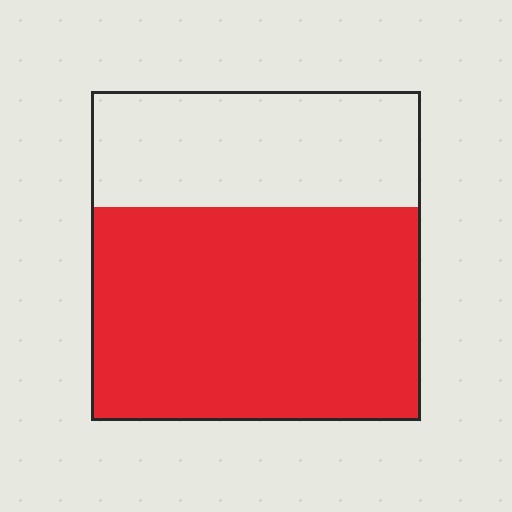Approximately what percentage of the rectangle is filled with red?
Approximately 65%.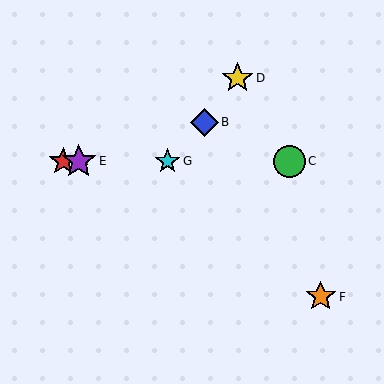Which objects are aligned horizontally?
Objects A, C, E, G are aligned horizontally.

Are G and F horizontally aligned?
No, G is at y≈161 and F is at y≈297.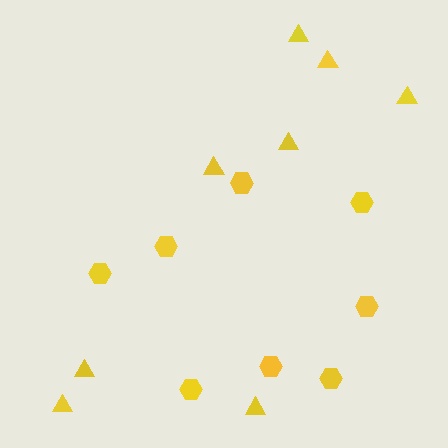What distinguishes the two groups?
There are 2 groups: one group of triangles (8) and one group of hexagons (8).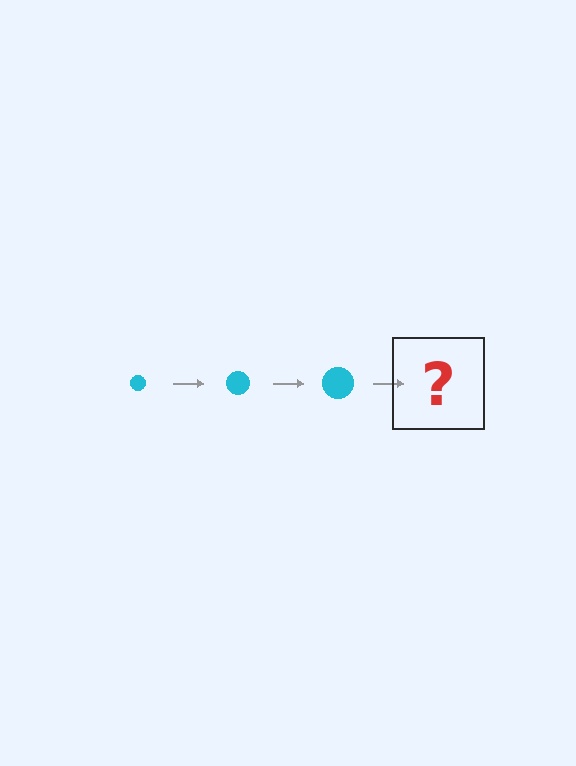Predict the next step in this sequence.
The next step is a cyan circle, larger than the previous one.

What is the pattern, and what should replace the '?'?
The pattern is that the circle gets progressively larger each step. The '?' should be a cyan circle, larger than the previous one.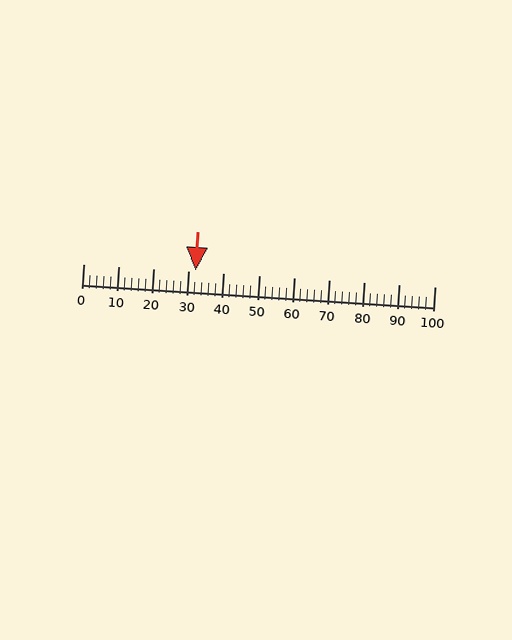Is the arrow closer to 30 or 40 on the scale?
The arrow is closer to 30.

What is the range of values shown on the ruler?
The ruler shows values from 0 to 100.